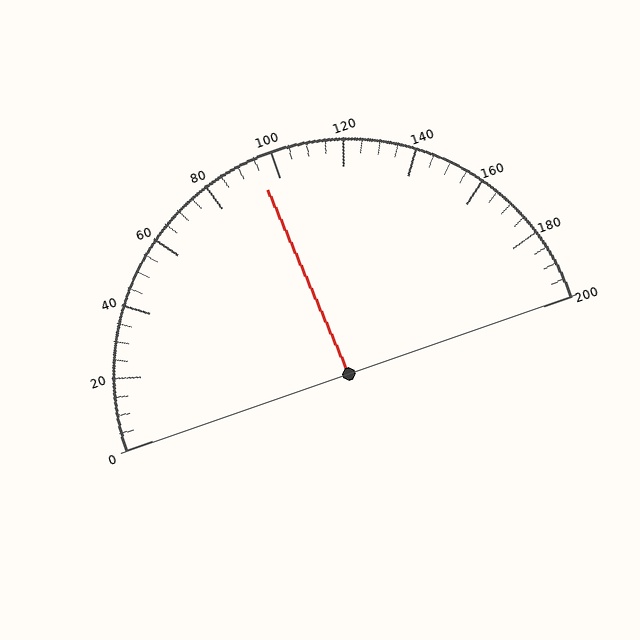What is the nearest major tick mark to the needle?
The nearest major tick mark is 100.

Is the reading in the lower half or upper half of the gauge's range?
The reading is in the lower half of the range (0 to 200).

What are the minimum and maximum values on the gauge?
The gauge ranges from 0 to 200.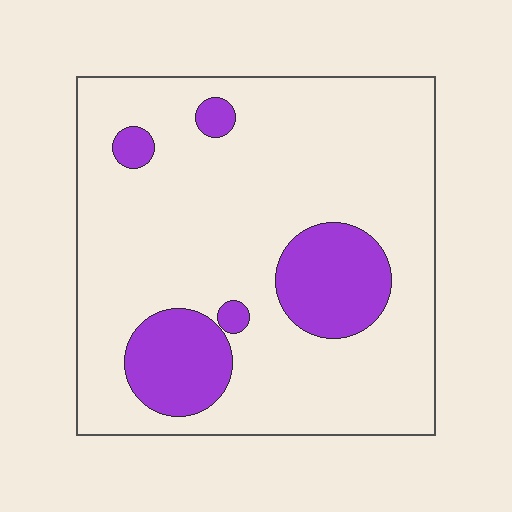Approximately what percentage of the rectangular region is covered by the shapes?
Approximately 20%.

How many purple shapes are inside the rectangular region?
5.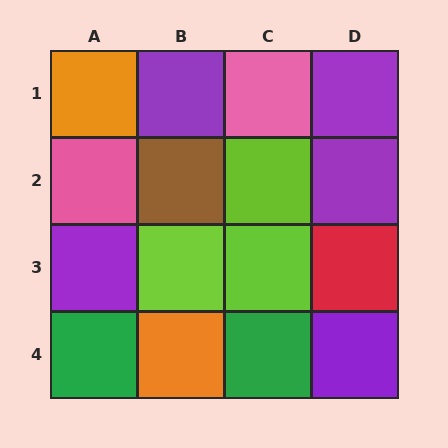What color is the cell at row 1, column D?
Purple.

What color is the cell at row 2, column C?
Lime.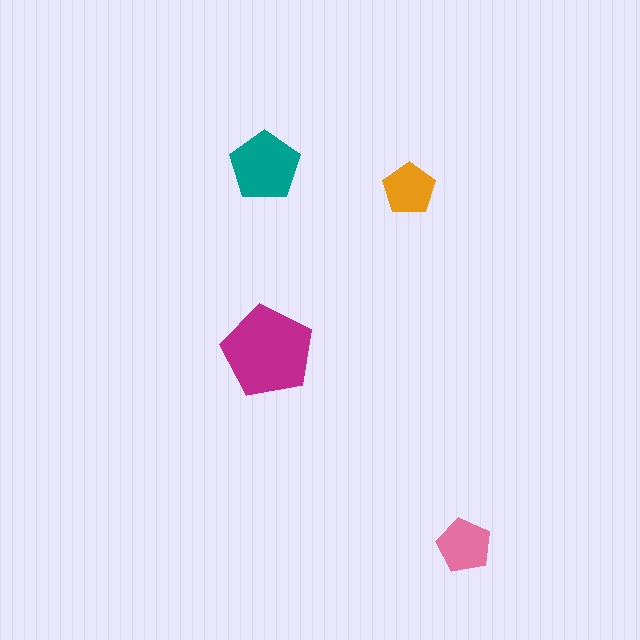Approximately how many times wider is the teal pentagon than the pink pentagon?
About 1.5 times wider.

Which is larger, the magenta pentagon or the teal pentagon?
The magenta one.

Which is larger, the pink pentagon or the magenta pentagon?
The magenta one.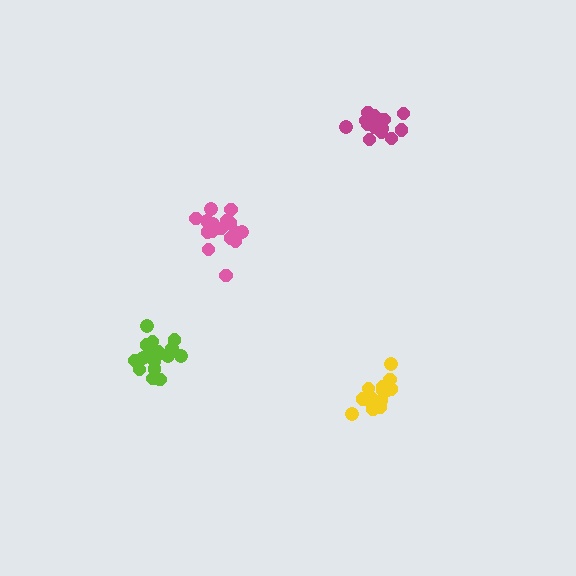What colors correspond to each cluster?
The clusters are colored: lime, pink, magenta, yellow.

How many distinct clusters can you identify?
There are 4 distinct clusters.